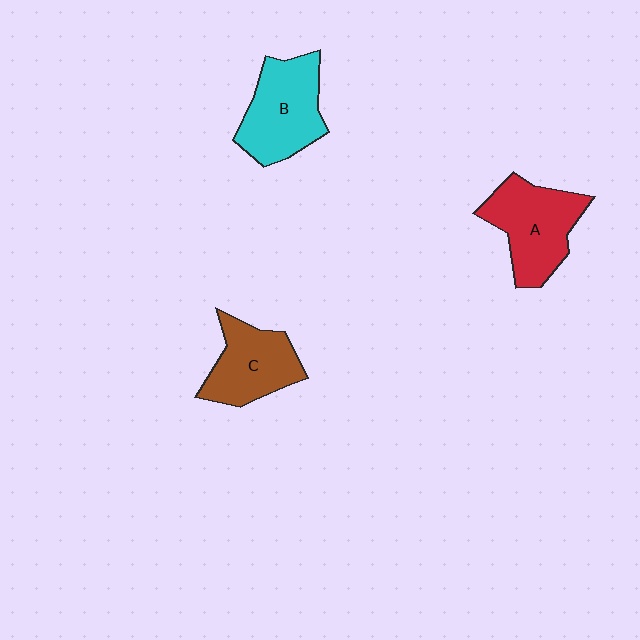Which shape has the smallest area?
Shape C (brown).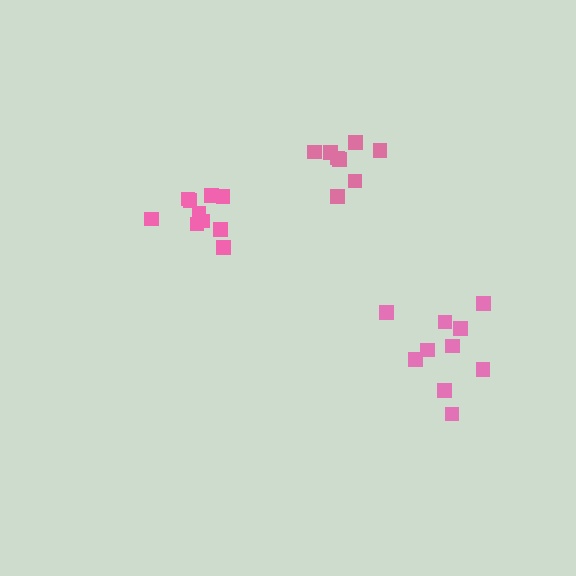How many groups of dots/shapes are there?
There are 3 groups.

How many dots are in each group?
Group 1: 10 dots, Group 2: 10 dots, Group 3: 8 dots (28 total).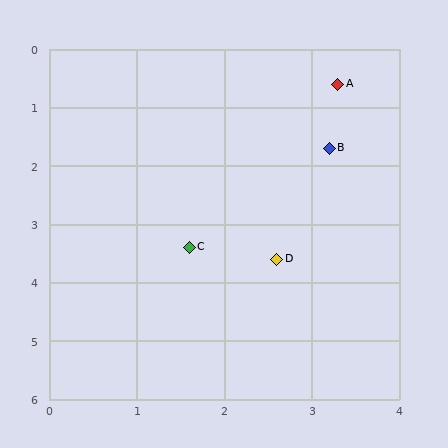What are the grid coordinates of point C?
Point C is at approximately (1.6, 3.4).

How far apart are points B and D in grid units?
Points B and D are about 2.0 grid units apart.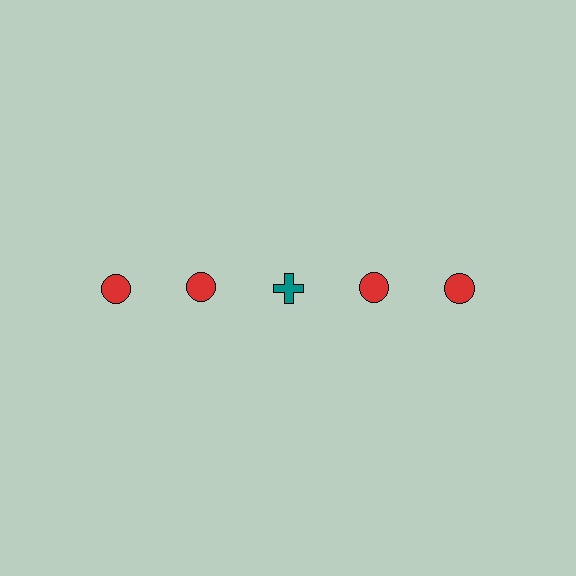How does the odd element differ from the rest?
It differs in both color (teal instead of red) and shape (cross instead of circle).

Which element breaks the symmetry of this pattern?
The teal cross in the top row, center column breaks the symmetry. All other shapes are red circles.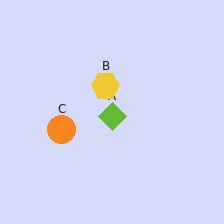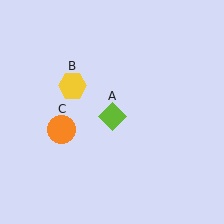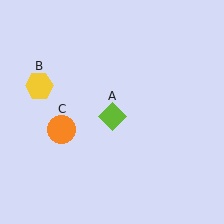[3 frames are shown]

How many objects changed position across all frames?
1 object changed position: yellow hexagon (object B).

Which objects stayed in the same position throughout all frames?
Lime diamond (object A) and orange circle (object C) remained stationary.